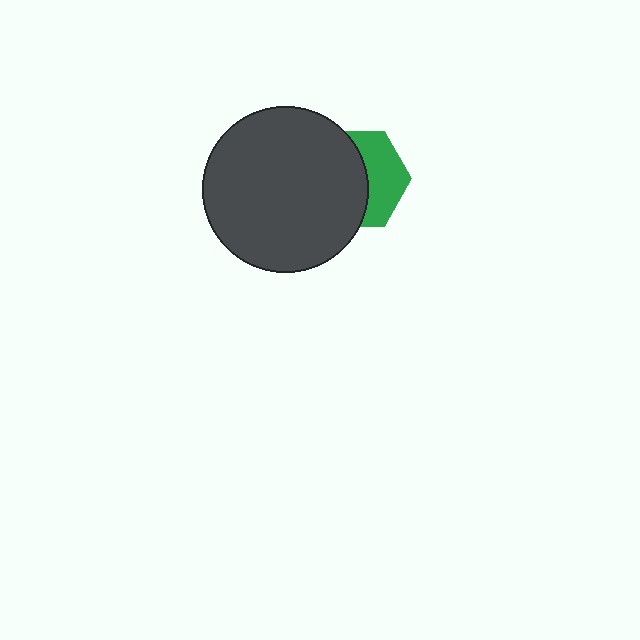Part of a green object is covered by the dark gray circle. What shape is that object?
It is a hexagon.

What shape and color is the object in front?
The object in front is a dark gray circle.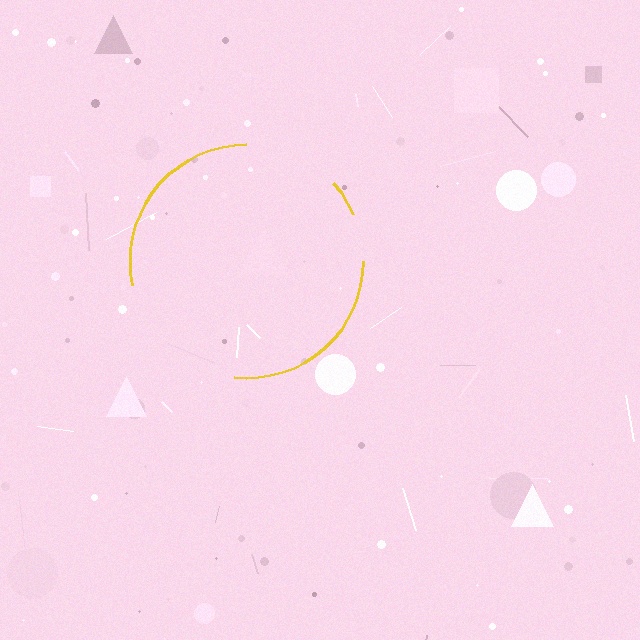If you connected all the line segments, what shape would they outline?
They would outline a circle.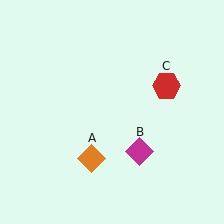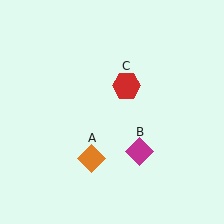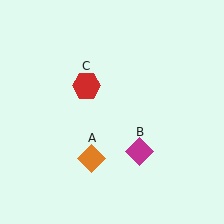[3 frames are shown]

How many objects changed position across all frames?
1 object changed position: red hexagon (object C).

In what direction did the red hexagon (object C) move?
The red hexagon (object C) moved left.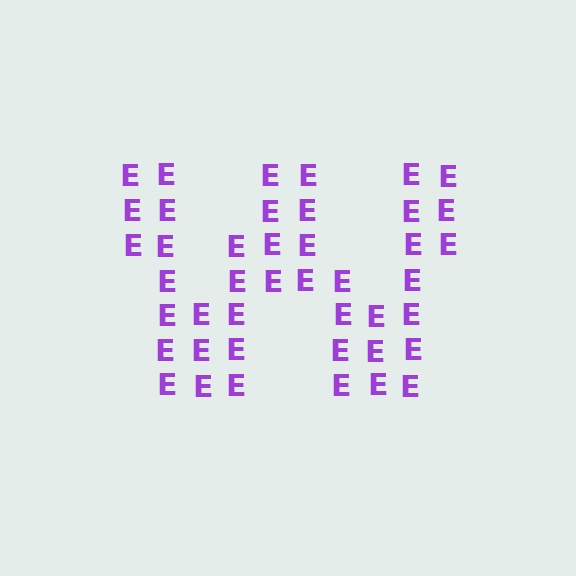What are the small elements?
The small elements are letter E's.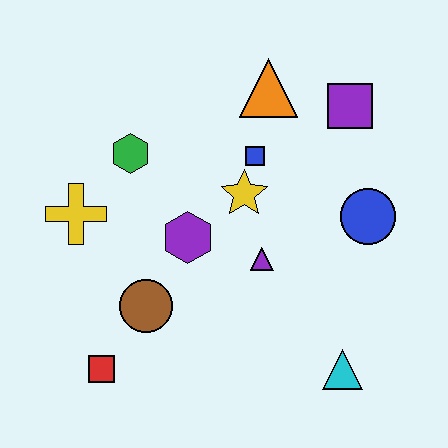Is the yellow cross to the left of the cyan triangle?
Yes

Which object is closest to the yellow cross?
The green hexagon is closest to the yellow cross.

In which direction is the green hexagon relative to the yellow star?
The green hexagon is to the left of the yellow star.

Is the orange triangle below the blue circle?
No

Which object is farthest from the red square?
The purple square is farthest from the red square.